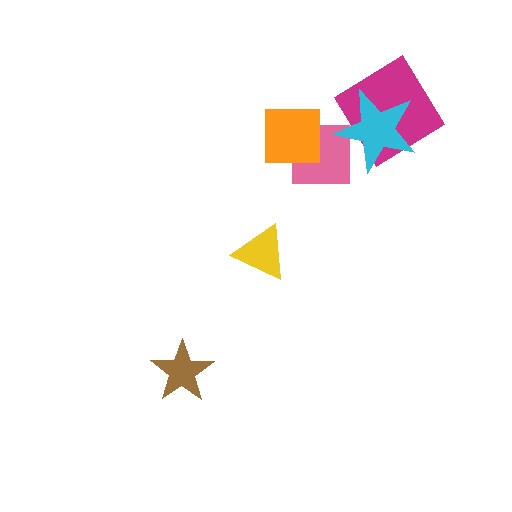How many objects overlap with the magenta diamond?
1 object overlaps with the magenta diamond.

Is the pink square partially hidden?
Yes, it is partially covered by another shape.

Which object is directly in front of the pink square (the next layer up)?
The orange square is directly in front of the pink square.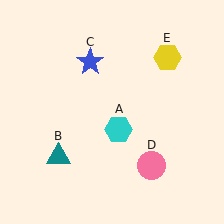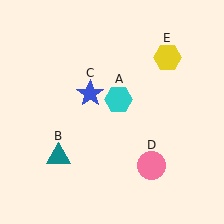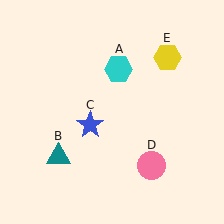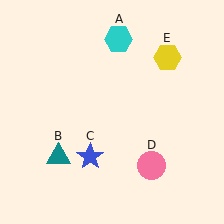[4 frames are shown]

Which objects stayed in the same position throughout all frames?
Teal triangle (object B) and pink circle (object D) and yellow hexagon (object E) remained stationary.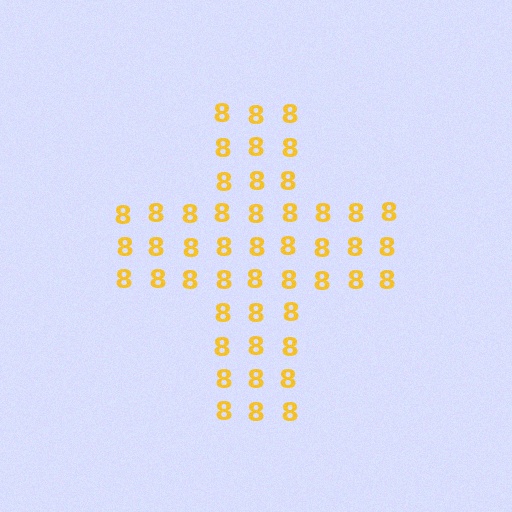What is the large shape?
The large shape is a cross.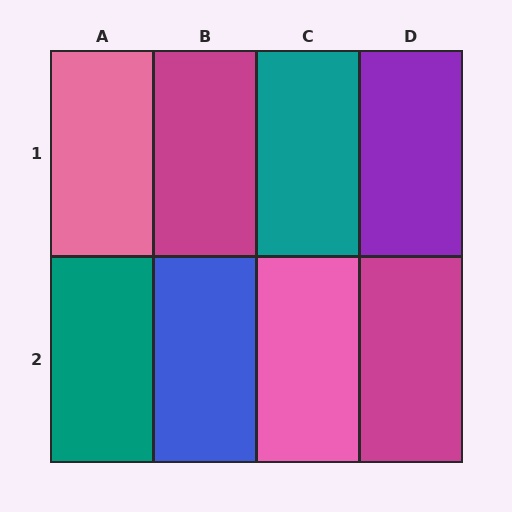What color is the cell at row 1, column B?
Magenta.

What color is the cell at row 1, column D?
Purple.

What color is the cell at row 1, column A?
Pink.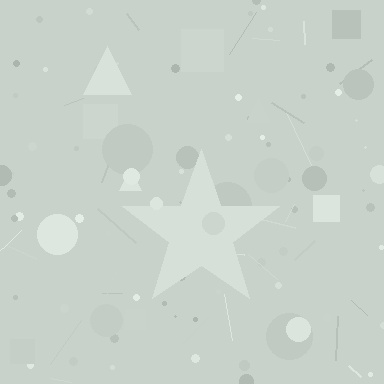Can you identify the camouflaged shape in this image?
The camouflaged shape is a star.